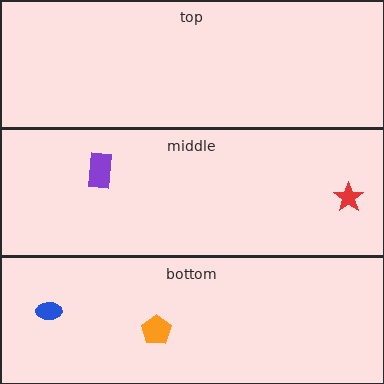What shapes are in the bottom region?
The orange pentagon, the blue ellipse.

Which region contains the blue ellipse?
The bottom region.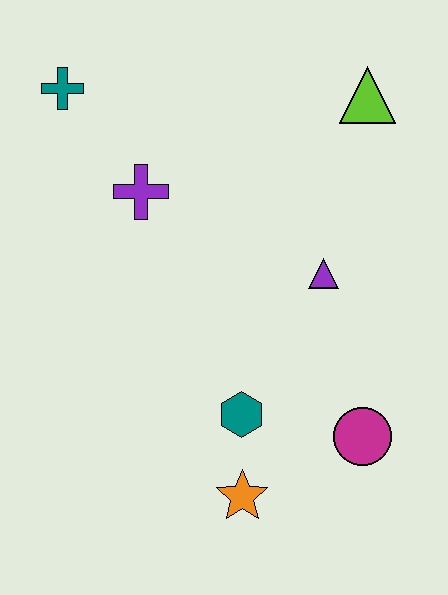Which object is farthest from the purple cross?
The magenta circle is farthest from the purple cross.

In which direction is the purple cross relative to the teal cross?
The purple cross is below the teal cross.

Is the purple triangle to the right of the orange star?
Yes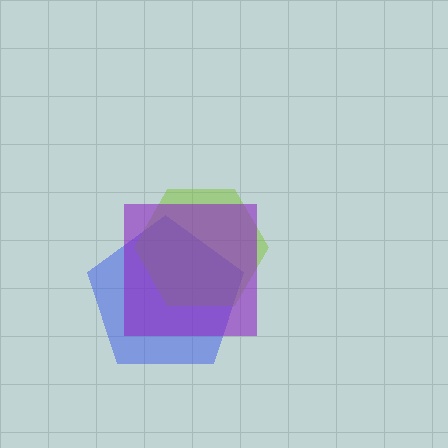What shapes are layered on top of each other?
The layered shapes are: a blue pentagon, a lime hexagon, a purple square.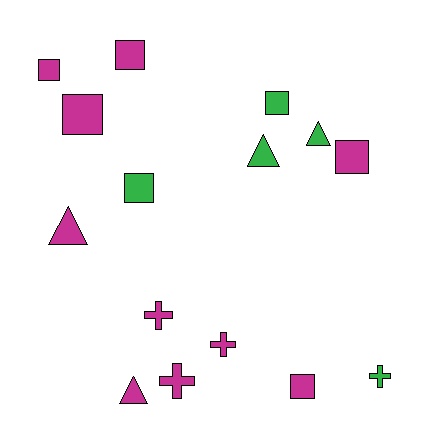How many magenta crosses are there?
There are 3 magenta crosses.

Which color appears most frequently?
Magenta, with 10 objects.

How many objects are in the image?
There are 15 objects.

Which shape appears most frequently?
Square, with 7 objects.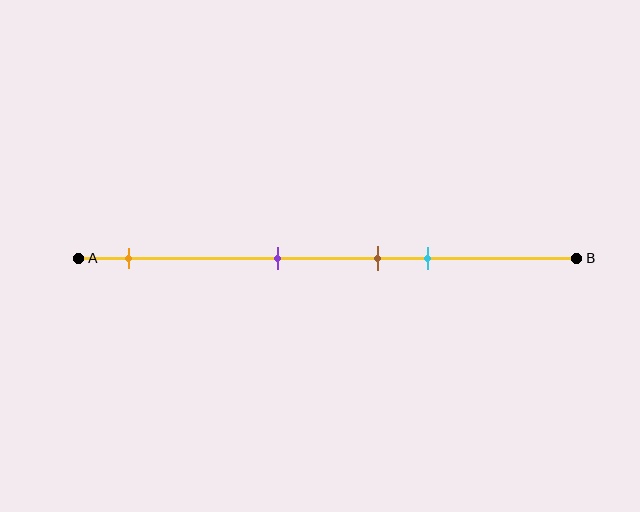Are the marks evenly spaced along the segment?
No, the marks are not evenly spaced.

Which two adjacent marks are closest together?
The brown and cyan marks are the closest adjacent pair.